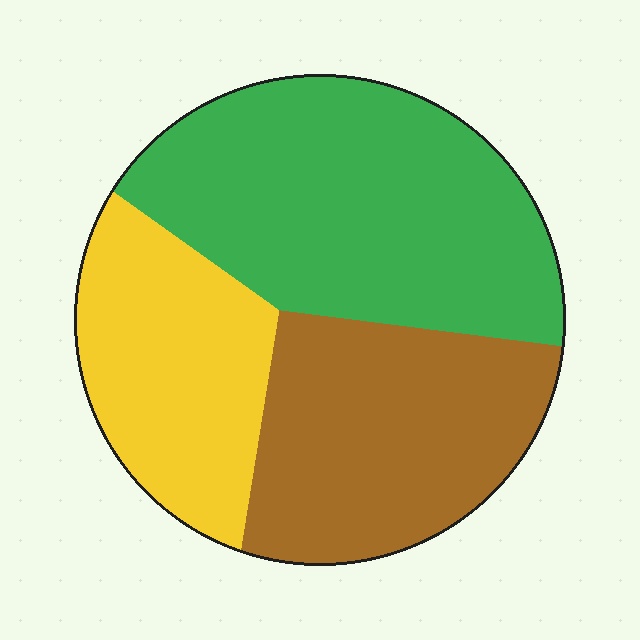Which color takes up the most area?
Green, at roughly 45%.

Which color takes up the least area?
Yellow, at roughly 25%.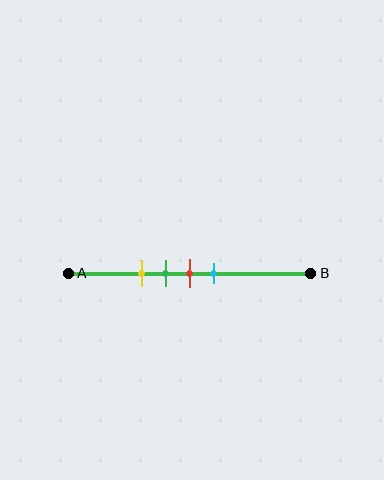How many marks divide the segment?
There are 4 marks dividing the segment.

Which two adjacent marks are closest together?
The green and red marks are the closest adjacent pair.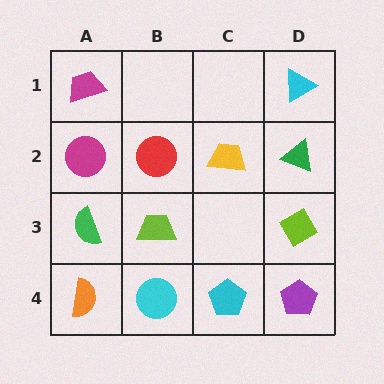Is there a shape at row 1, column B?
No, that cell is empty.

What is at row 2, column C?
A yellow trapezoid.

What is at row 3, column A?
A green semicircle.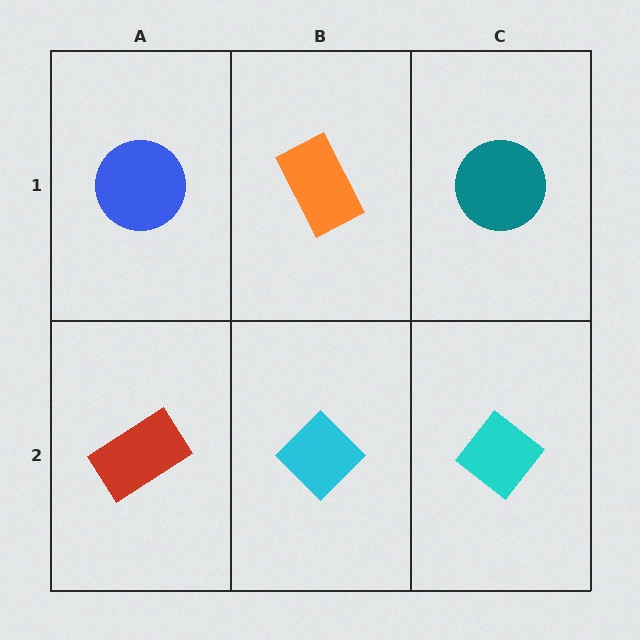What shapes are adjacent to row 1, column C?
A cyan diamond (row 2, column C), an orange rectangle (row 1, column B).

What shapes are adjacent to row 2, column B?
An orange rectangle (row 1, column B), a red rectangle (row 2, column A), a cyan diamond (row 2, column C).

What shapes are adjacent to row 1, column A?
A red rectangle (row 2, column A), an orange rectangle (row 1, column B).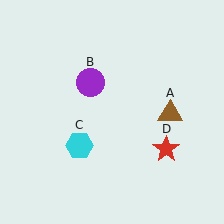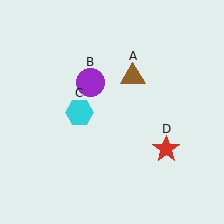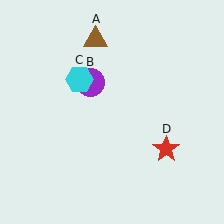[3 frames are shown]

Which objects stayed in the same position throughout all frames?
Purple circle (object B) and red star (object D) remained stationary.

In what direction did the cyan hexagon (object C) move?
The cyan hexagon (object C) moved up.